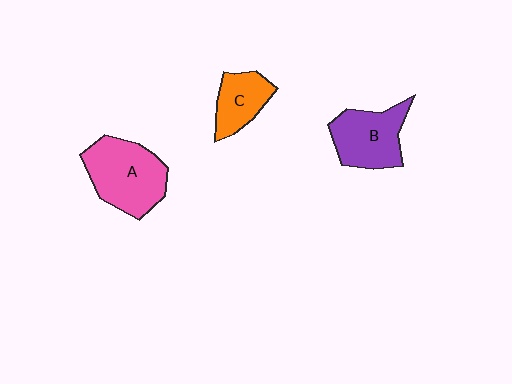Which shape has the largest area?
Shape A (pink).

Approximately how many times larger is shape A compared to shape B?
Approximately 1.2 times.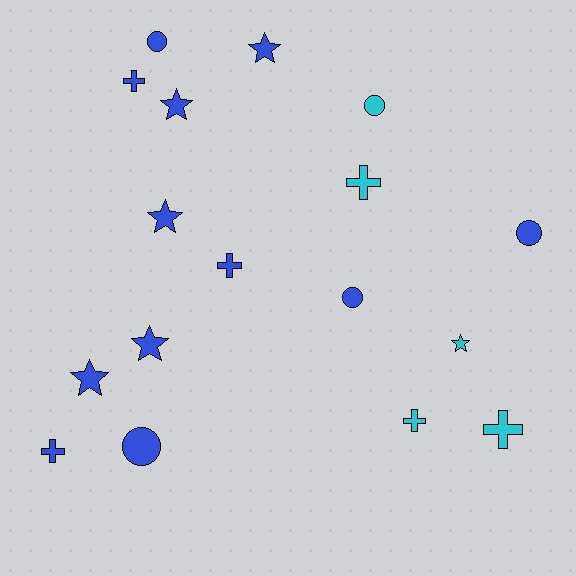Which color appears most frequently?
Blue, with 12 objects.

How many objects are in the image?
There are 17 objects.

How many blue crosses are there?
There are 3 blue crosses.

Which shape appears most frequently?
Cross, with 6 objects.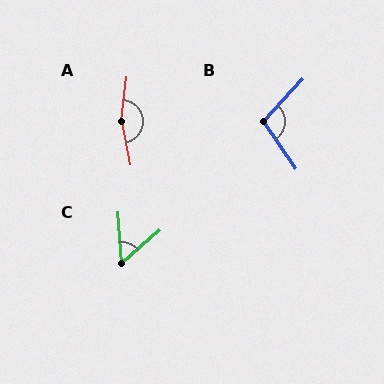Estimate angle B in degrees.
Approximately 102 degrees.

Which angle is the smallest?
C, at approximately 53 degrees.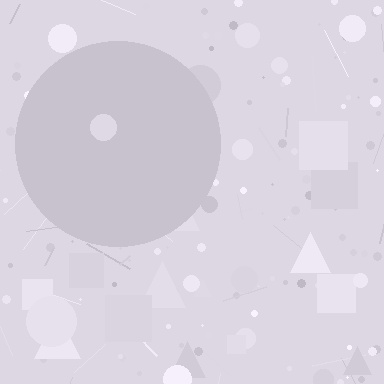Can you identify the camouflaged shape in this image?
The camouflaged shape is a circle.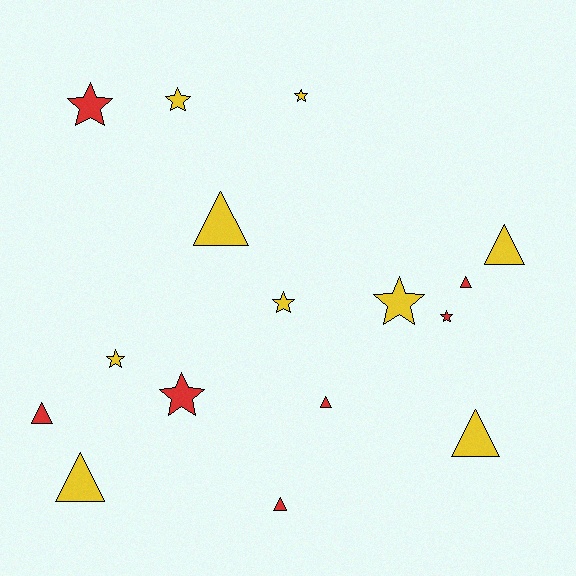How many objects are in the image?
There are 16 objects.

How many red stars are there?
There are 3 red stars.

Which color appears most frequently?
Yellow, with 9 objects.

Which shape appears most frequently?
Star, with 8 objects.